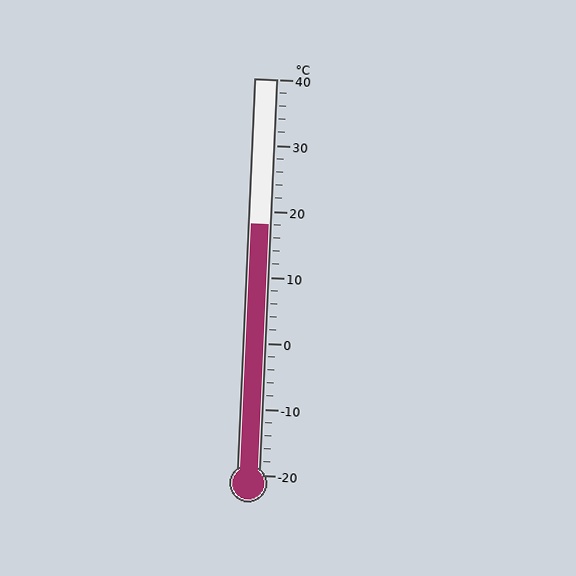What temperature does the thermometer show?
The thermometer shows approximately 18°C.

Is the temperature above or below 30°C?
The temperature is below 30°C.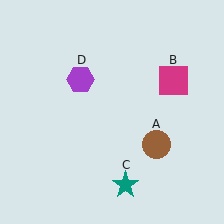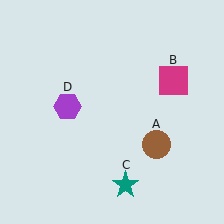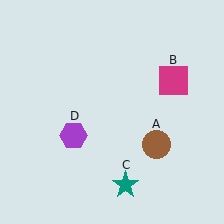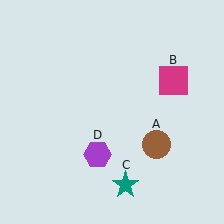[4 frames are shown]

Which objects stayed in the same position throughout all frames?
Brown circle (object A) and magenta square (object B) and teal star (object C) remained stationary.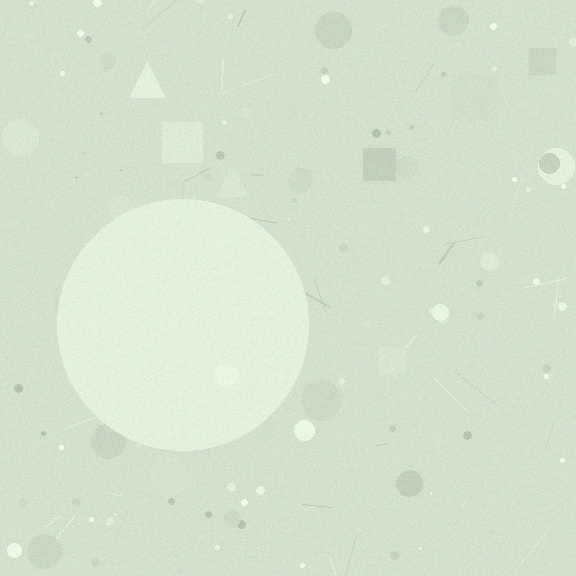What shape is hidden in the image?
A circle is hidden in the image.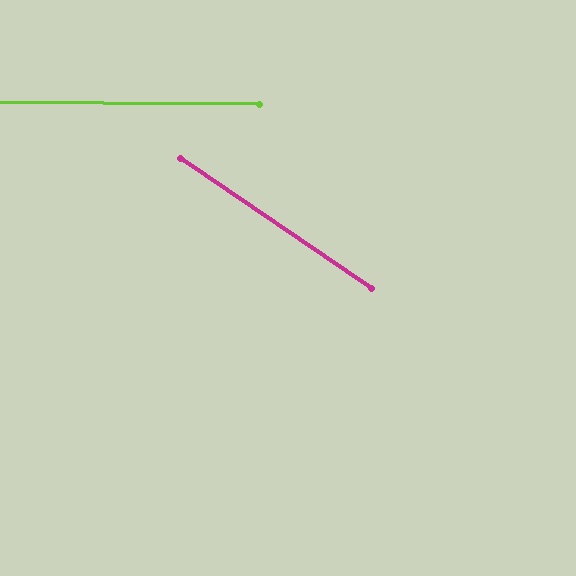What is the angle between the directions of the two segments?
Approximately 34 degrees.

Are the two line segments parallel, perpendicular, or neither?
Neither parallel nor perpendicular — they differ by about 34°.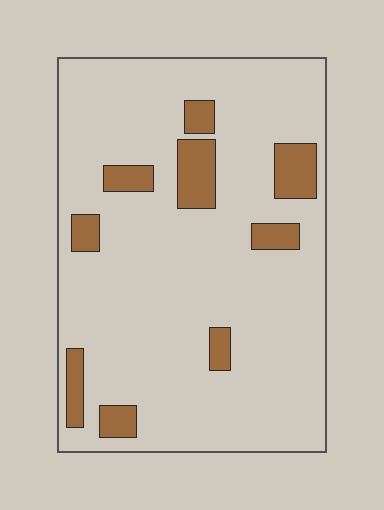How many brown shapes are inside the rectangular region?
9.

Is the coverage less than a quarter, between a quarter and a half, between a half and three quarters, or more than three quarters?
Less than a quarter.